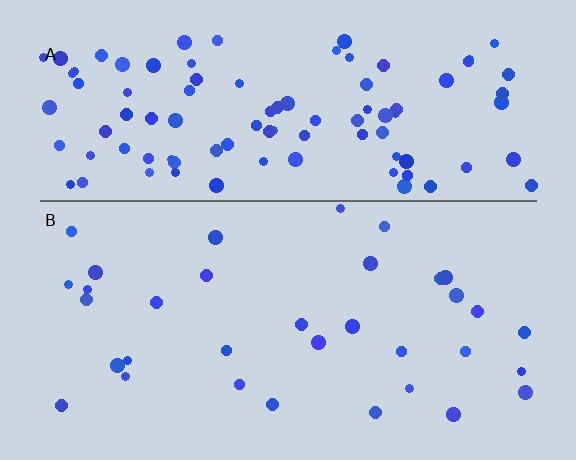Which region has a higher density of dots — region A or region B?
A (the top).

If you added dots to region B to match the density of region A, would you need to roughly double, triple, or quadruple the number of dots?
Approximately triple.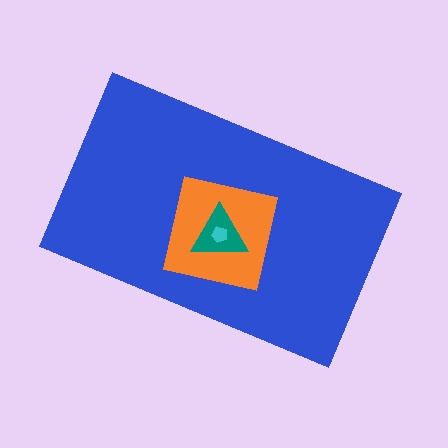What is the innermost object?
The cyan pentagon.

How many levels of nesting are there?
4.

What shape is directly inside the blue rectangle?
The orange square.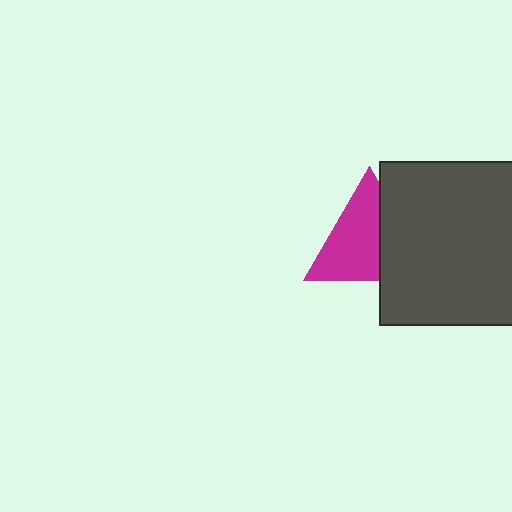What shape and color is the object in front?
The object in front is a dark gray square.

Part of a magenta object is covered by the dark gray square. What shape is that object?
It is a triangle.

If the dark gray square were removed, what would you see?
You would see the complete magenta triangle.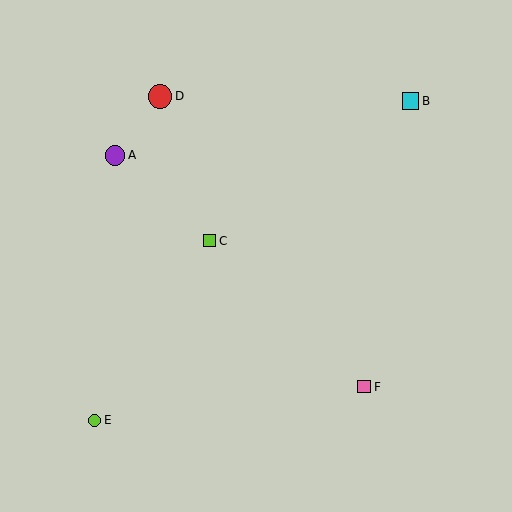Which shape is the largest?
The red circle (labeled D) is the largest.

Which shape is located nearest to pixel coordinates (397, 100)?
The cyan square (labeled B) at (411, 101) is nearest to that location.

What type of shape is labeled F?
Shape F is a pink square.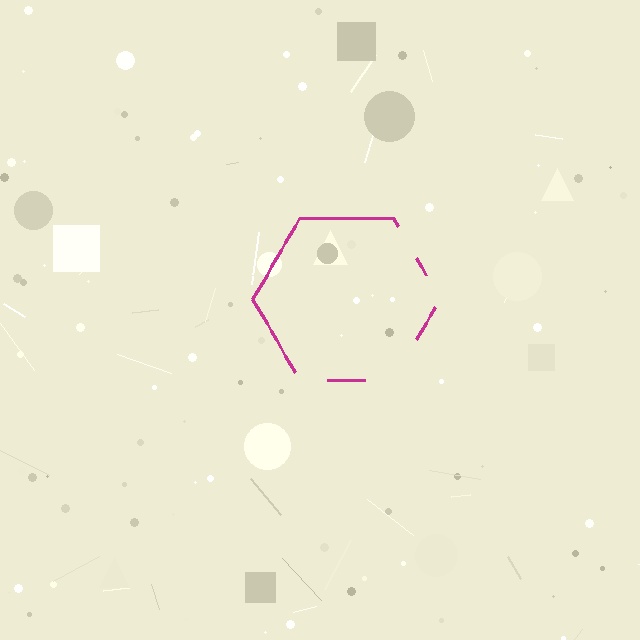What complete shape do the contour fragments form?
The contour fragments form a hexagon.